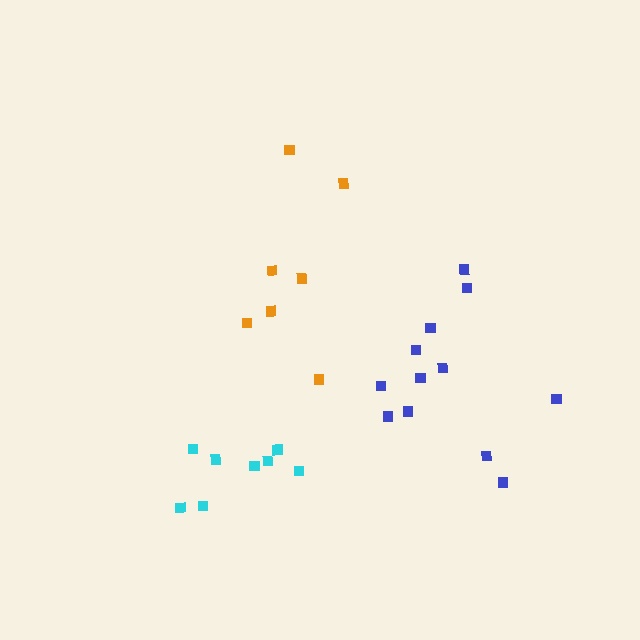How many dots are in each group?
Group 1: 8 dots, Group 2: 7 dots, Group 3: 12 dots (27 total).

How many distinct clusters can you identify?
There are 3 distinct clusters.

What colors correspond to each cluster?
The clusters are colored: cyan, orange, blue.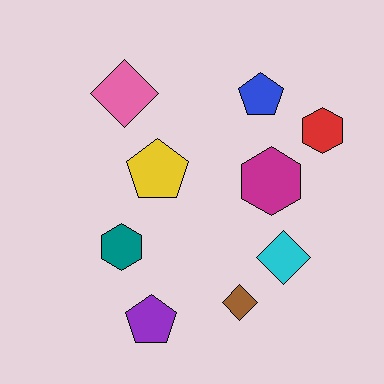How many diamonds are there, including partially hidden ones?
There are 3 diamonds.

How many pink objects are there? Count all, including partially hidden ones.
There is 1 pink object.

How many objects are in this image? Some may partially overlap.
There are 9 objects.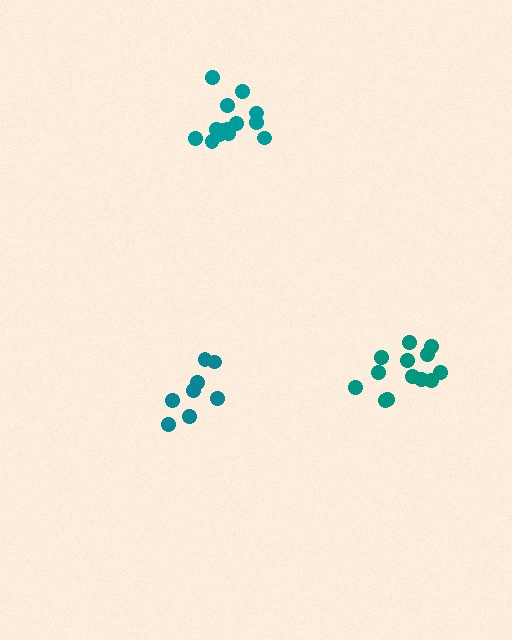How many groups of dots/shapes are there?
There are 3 groups.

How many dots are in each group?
Group 1: 14 dots, Group 2: 13 dots, Group 3: 8 dots (35 total).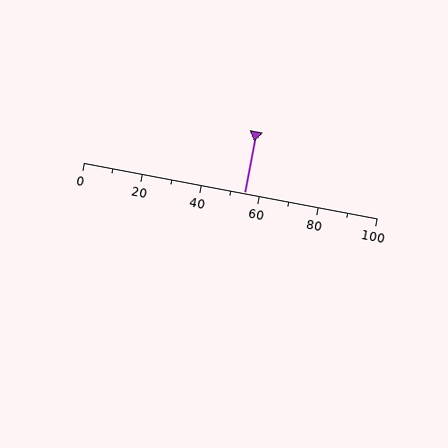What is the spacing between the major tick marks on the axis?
The major ticks are spaced 20 apart.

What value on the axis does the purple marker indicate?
The marker indicates approximately 55.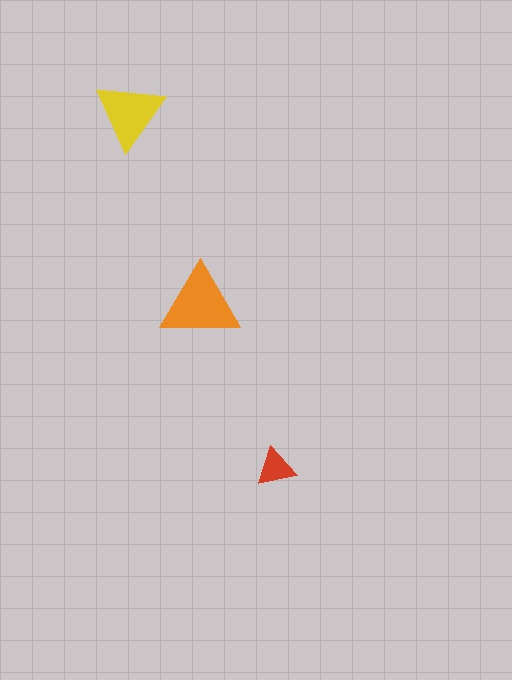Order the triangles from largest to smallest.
the orange one, the yellow one, the red one.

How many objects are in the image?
There are 3 objects in the image.